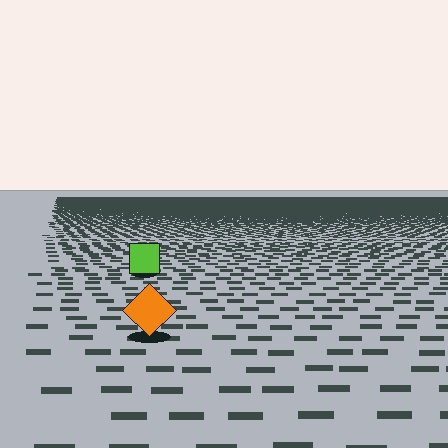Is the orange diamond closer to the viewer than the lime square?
Yes. The orange diamond is closer — you can tell from the texture gradient: the ground texture is coarser near it.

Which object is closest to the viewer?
The orange diamond is closest. The texture marks near it are larger and more spread out.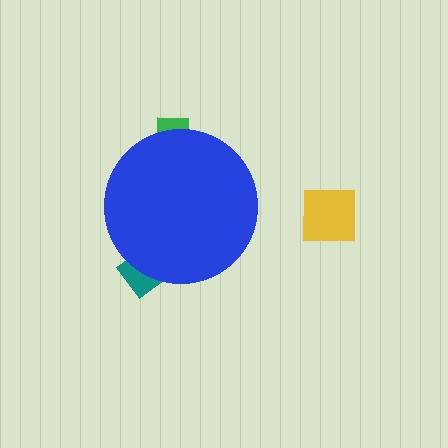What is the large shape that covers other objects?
A blue circle.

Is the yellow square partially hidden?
No, the yellow square is fully visible.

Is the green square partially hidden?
Yes, the green square is partially hidden behind the blue circle.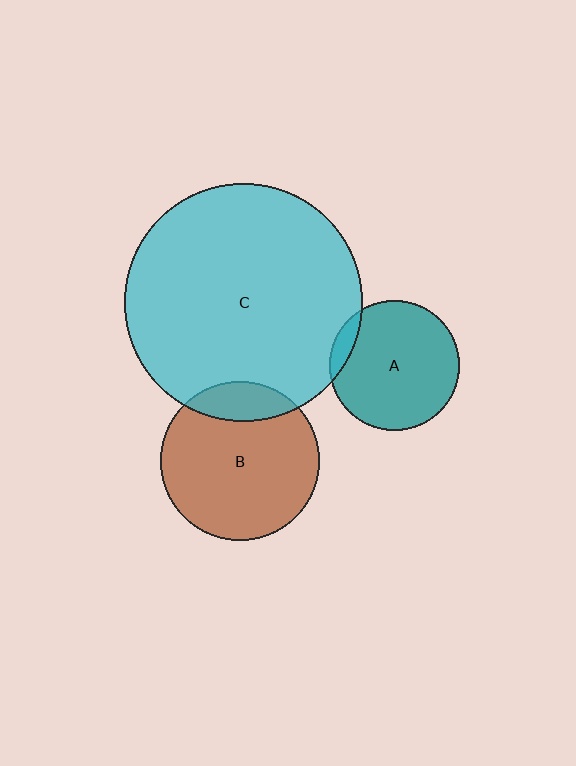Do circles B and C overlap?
Yes.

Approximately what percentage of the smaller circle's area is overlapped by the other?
Approximately 15%.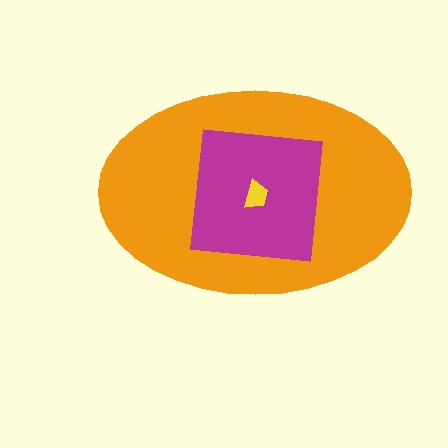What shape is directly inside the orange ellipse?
The magenta square.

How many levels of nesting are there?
3.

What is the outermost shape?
The orange ellipse.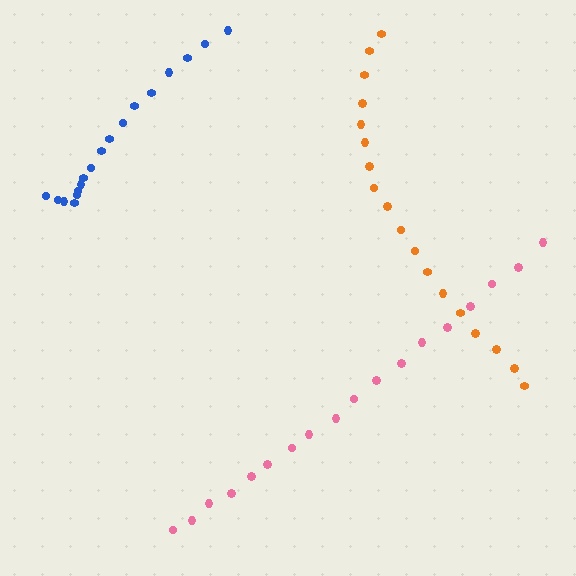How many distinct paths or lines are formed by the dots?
There are 3 distinct paths.